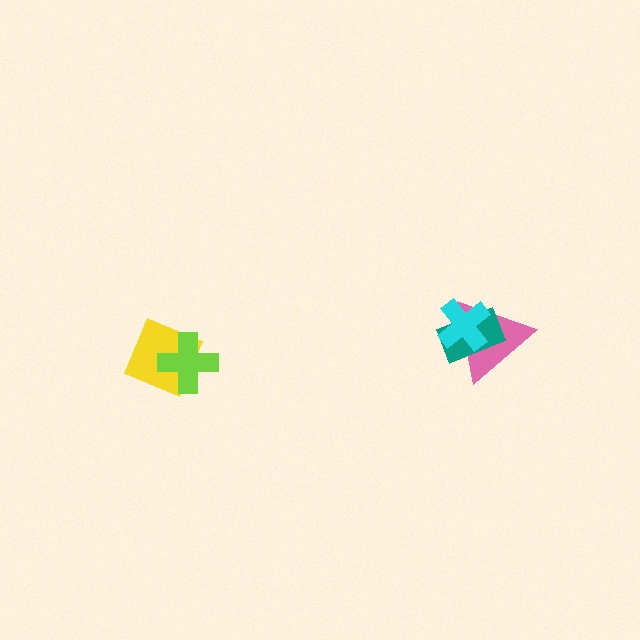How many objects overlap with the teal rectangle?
2 objects overlap with the teal rectangle.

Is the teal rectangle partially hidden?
Yes, it is partially covered by another shape.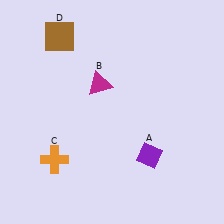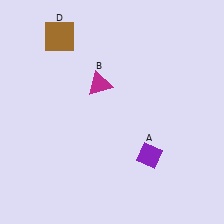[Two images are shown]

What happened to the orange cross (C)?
The orange cross (C) was removed in Image 2. It was in the bottom-left area of Image 1.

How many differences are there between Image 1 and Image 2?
There is 1 difference between the two images.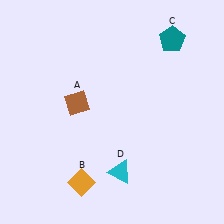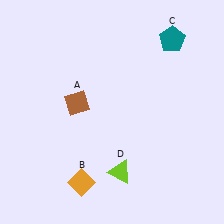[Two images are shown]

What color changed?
The triangle (D) changed from cyan in Image 1 to lime in Image 2.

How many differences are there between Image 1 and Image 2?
There is 1 difference between the two images.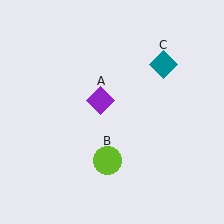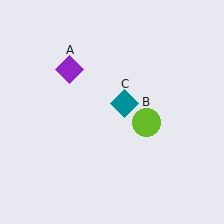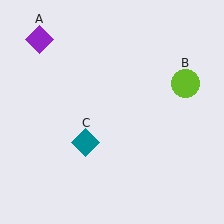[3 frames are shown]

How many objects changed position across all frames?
3 objects changed position: purple diamond (object A), lime circle (object B), teal diamond (object C).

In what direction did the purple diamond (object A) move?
The purple diamond (object A) moved up and to the left.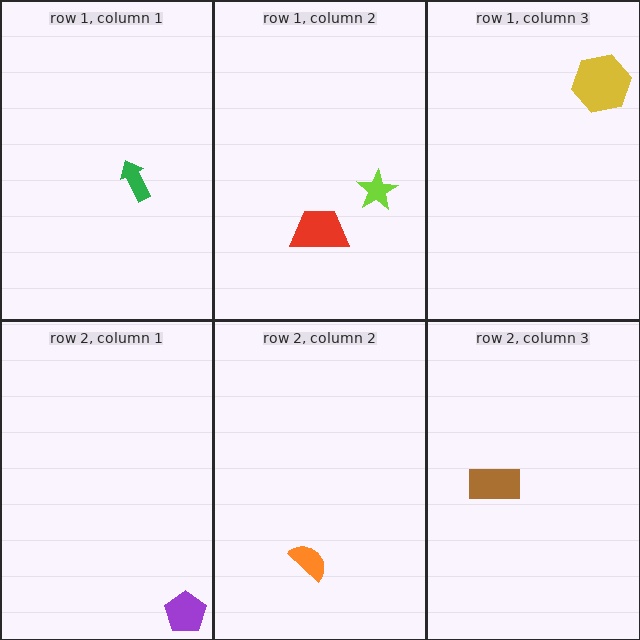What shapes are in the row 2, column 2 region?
The orange semicircle.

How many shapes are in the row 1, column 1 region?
1.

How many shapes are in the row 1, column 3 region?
1.